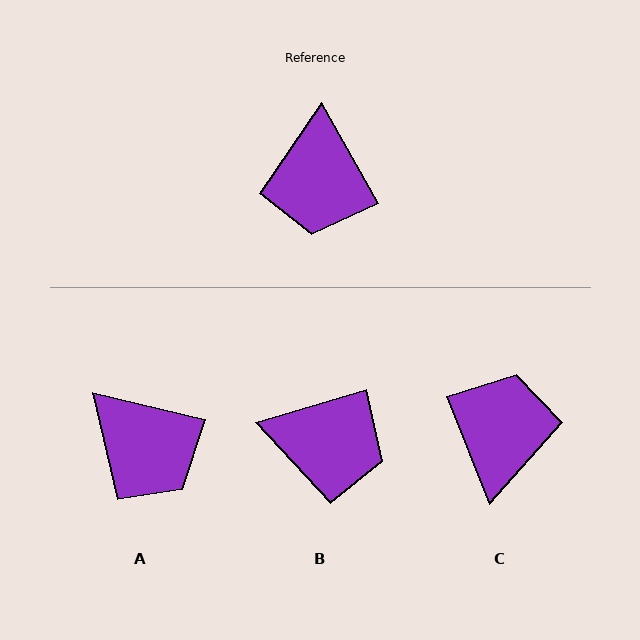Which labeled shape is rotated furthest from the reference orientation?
C, about 172 degrees away.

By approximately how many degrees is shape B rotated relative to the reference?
Approximately 77 degrees counter-clockwise.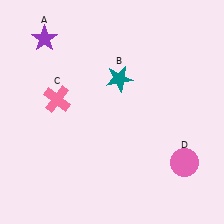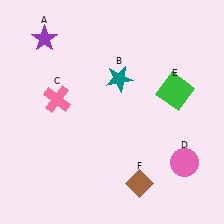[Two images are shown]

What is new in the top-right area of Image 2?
A green square (E) was added in the top-right area of Image 2.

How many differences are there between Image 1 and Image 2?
There are 2 differences between the two images.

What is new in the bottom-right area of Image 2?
A brown diamond (F) was added in the bottom-right area of Image 2.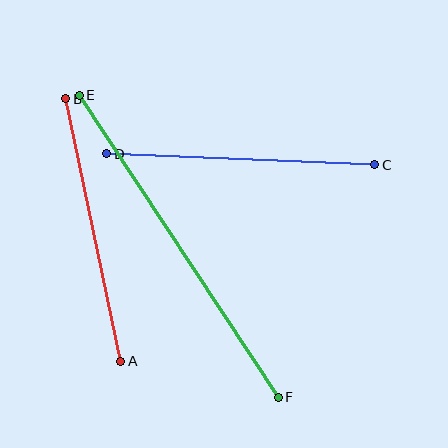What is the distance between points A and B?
The distance is approximately 268 pixels.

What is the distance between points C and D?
The distance is approximately 268 pixels.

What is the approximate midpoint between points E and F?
The midpoint is at approximately (179, 246) pixels.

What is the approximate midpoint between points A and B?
The midpoint is at approximately (93, 230) pixels.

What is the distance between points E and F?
The distance is approximately 362 pixels.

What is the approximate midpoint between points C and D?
The midpoint is at approximately (241, 159) pixels.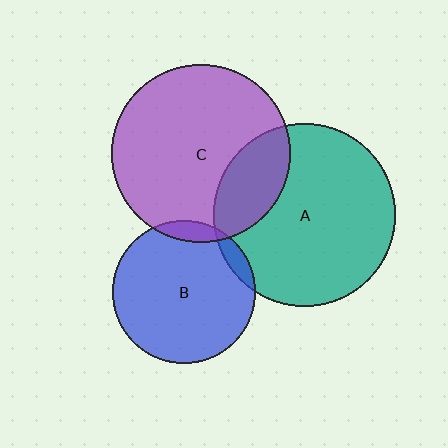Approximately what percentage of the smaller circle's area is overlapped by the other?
Approximately 5%.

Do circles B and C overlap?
Yes.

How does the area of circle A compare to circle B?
Approximately 1.6 times.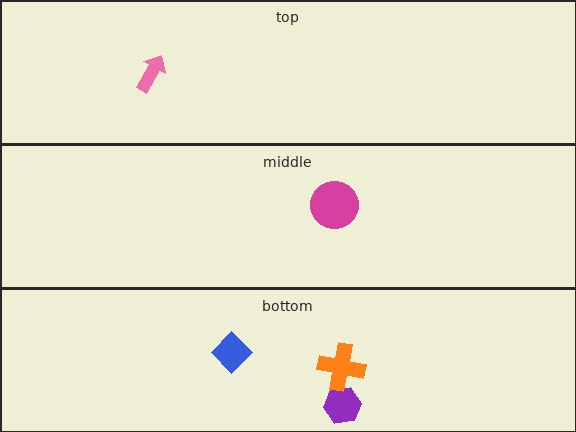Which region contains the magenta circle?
The middle region.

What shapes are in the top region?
The pink arrow.